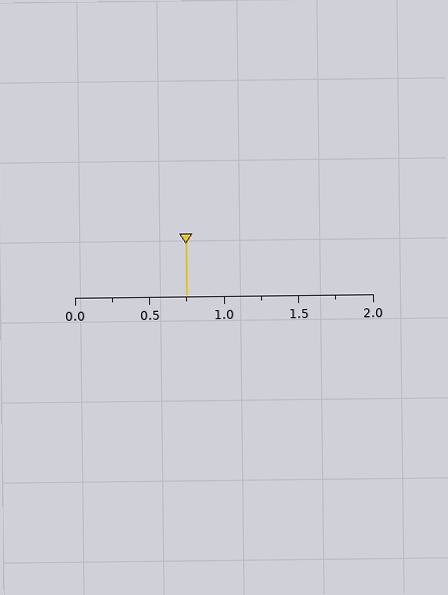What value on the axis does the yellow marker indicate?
The marker indicates approximately 0.75.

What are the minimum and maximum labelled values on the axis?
The axis runs from 0.0 to 2.0.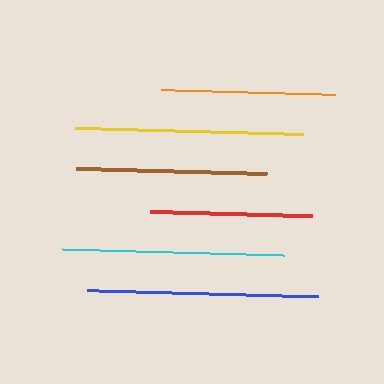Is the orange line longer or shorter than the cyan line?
The cyan line is longer than the orange line.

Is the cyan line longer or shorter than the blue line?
The blue line is longer than the cyan line.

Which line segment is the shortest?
The red line is the shortest at approximately 162 pixels.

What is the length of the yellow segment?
The yellow segment is approximately 228 pixels long.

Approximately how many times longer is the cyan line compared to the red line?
The cyan line is approximately 1.4 times the length of the red line.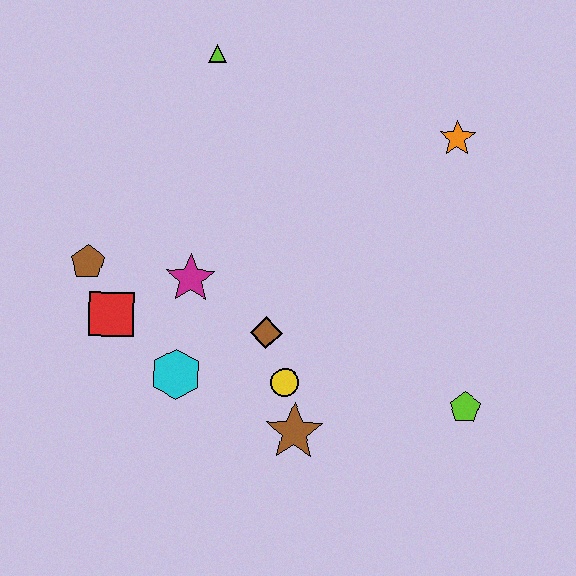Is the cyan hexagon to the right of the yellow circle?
No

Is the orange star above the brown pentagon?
Yes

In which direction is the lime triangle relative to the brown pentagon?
The lime triangle is above the brown pentagon.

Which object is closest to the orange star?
The lime triangle is closest to the orange star.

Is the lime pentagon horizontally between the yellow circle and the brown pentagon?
No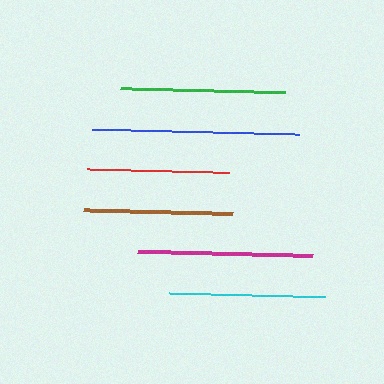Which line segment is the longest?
The blue line is the longest at approximately 207 pixels.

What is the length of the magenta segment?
The magenta segment is approximately 175 pixels long.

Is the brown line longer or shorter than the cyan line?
The cyan line is longer than the brown line.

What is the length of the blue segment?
The blue segment is approximately 207 pixels long.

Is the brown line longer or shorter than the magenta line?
The magenta line is longer than the brown line.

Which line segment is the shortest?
The red line is the shortest at approximately 142 pixels.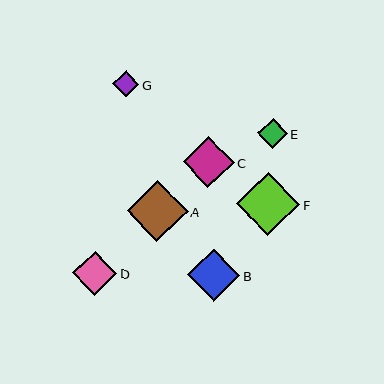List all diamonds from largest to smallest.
From largest to smallest: F, A, B, C, D, E, G.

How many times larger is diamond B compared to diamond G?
Diamond B is approximately 2.0 times the size of diamond G.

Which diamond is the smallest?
Diamond G is the smallest with a size of approximately 26 pixels.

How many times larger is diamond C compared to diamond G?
Diamond C is approximately 2.0 times the size of diamond G.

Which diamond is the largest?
Diamond F is the largest with a size of approximately 63 pixels.